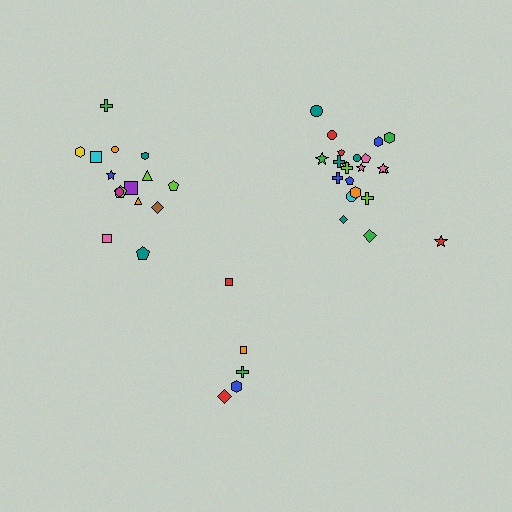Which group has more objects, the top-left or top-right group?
The top-right group.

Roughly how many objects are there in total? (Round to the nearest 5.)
Roughly 40 objects in total.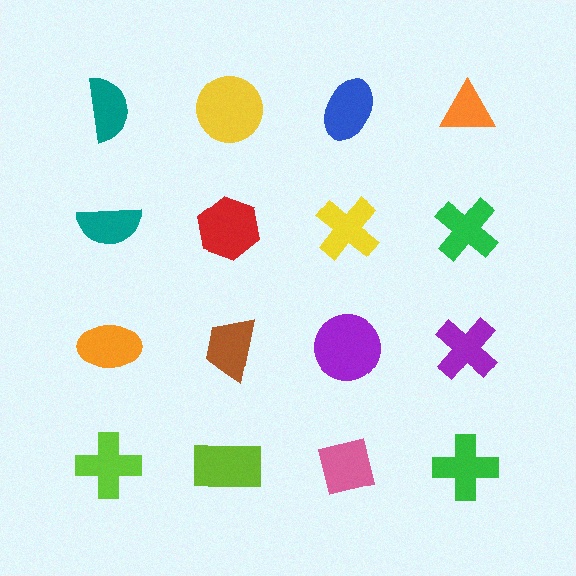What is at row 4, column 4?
A green cross.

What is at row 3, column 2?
A brown trapezoid.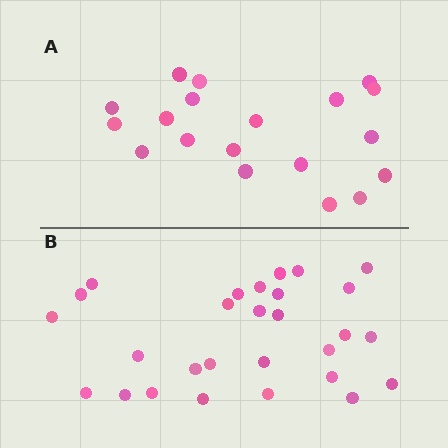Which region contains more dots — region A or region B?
Region B (the bottom region) has more dots.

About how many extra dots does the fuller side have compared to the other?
Region B has roughly 8 or so more dots than region A.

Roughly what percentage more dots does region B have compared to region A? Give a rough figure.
About 45% more.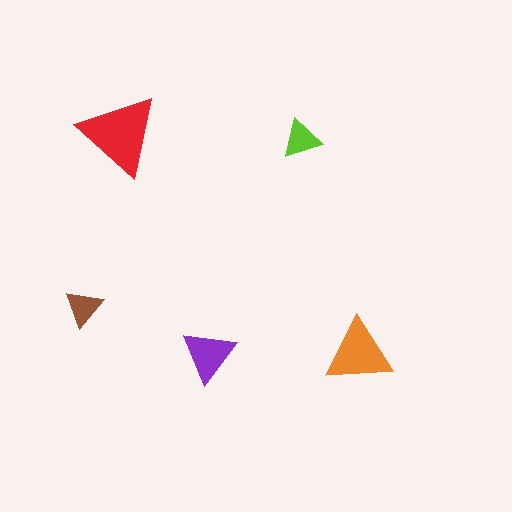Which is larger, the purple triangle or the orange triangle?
The orange one.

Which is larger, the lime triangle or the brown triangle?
The lime one.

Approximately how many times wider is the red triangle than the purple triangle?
About 1.5 times wider.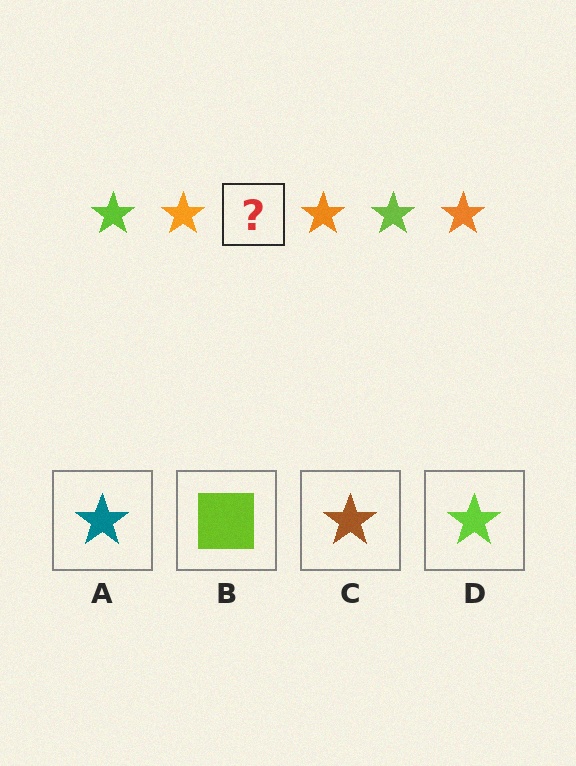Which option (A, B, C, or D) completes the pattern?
D.